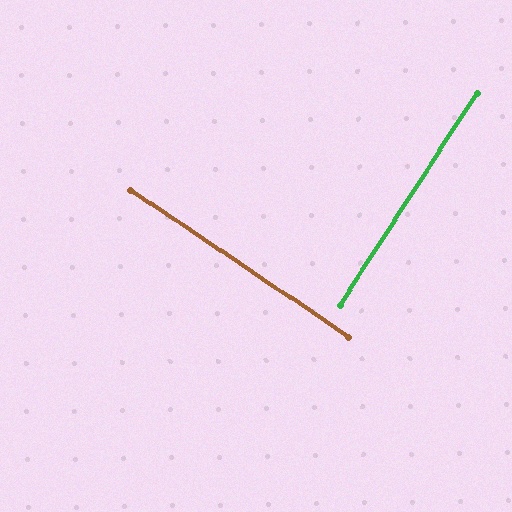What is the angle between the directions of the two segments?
Approximately 89 degrees.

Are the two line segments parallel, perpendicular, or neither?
Perpendicular — they meet at approximately 89°.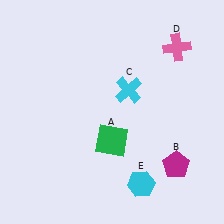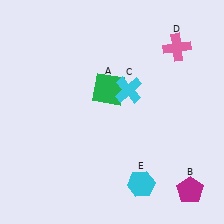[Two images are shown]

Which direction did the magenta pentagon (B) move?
The magenta pentagon (B) moved down.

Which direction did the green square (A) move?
The green square (A) moved up.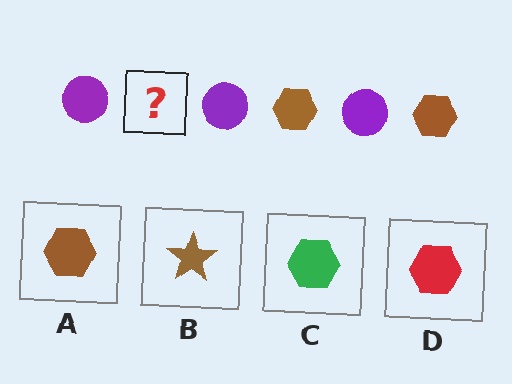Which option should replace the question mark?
Option A.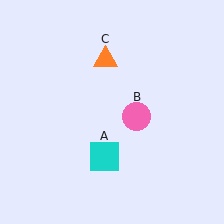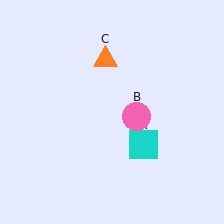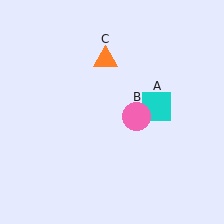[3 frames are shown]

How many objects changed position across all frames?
1 object changed position: cyan square (object A).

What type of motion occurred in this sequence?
The cyan square (object A) rotated counterclockwise around the center of the scene.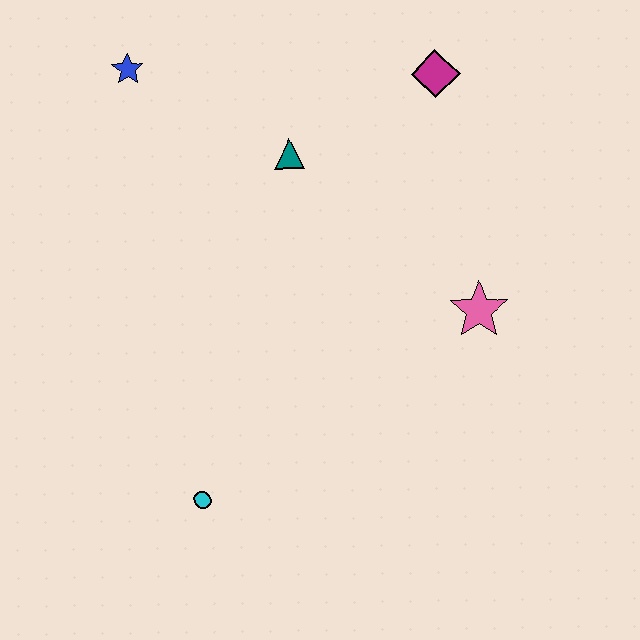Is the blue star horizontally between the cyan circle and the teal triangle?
No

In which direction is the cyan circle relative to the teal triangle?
The cyan circle is below the teal triangle.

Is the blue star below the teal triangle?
No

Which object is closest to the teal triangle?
The magenta diamond is closest to the teal triangle.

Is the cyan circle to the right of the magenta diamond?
No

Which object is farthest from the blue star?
The cyan circle is farthest from the blue star.